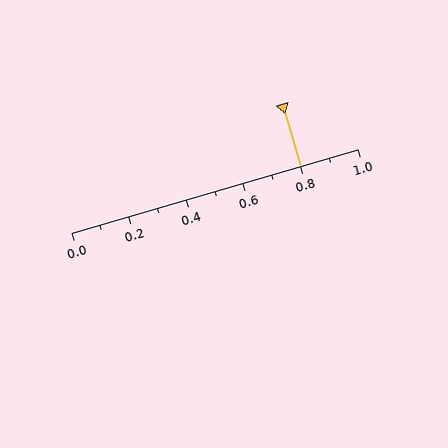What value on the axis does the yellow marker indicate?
The marker indicates approximately 0.8.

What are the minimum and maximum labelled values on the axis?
The axis runs from 0.0 to 1.0.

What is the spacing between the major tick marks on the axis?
The major ticks are spaced 0.2 apart.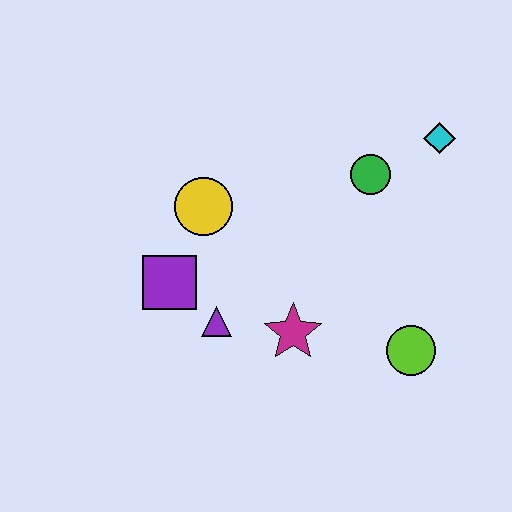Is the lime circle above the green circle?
No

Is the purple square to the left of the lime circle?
Yes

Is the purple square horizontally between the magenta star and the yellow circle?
No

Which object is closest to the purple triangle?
The purple square is closest to the purple triangle.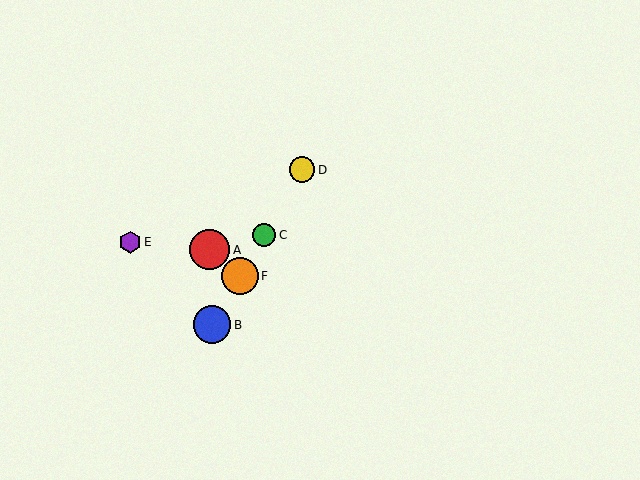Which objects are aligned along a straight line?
Objects B, C, D, F are aligned along a straight line.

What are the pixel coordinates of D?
Object D is at (302, 170).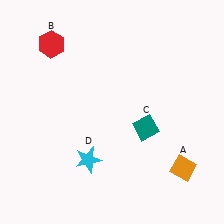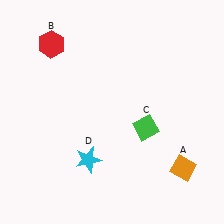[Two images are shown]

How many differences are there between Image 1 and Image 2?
There is 1 difference between the two images.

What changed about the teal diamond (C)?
In Image 1, C is teal. In Image 2, it changed to green.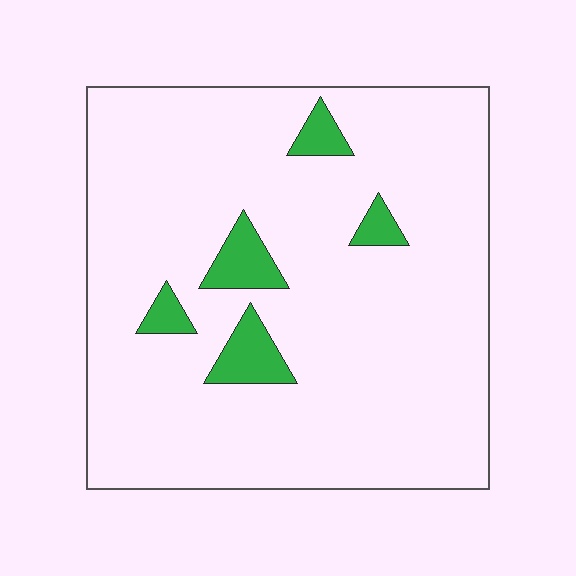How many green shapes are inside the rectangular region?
5.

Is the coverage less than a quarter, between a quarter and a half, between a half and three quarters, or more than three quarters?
Less than a quarter.